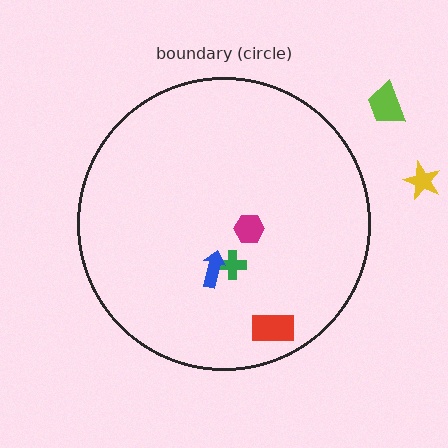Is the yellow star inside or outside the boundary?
Outside.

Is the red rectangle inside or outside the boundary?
Inside.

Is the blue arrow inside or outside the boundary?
Inside.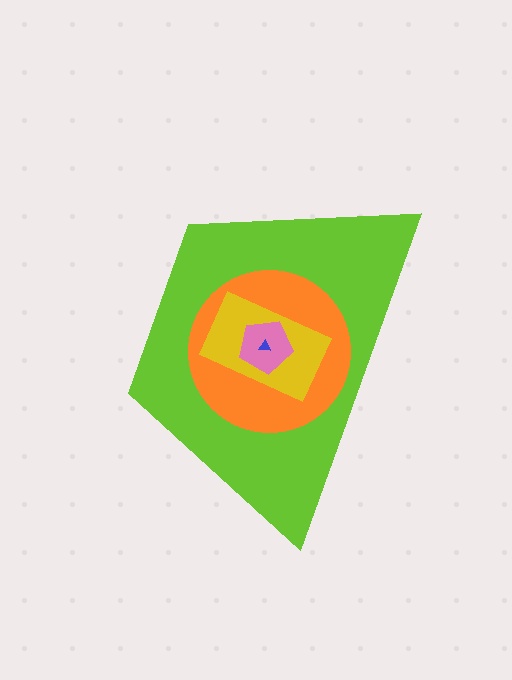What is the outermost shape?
The lime trapezoid.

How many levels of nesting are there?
5.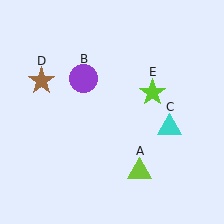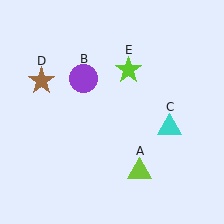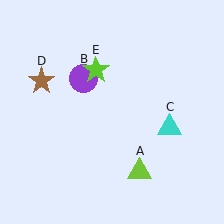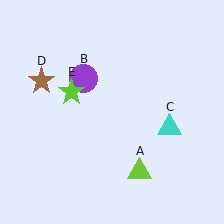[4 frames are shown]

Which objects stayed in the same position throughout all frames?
Lime triangle (object A) and purple circle (object B) and cyan triangle (object C) and brown star (object D) remained stationary.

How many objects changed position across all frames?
1 object changed position: lime star (object E).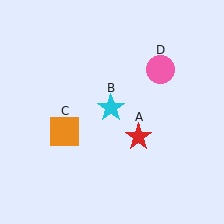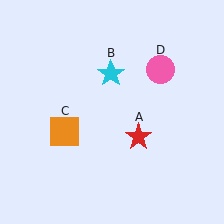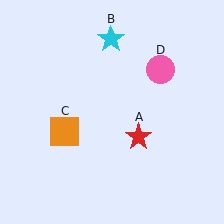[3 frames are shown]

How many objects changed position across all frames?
1 object changed position: cyan star (object B).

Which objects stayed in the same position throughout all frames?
Red star (object A) and orange square (object C) and pink circle (object D) remained stationary.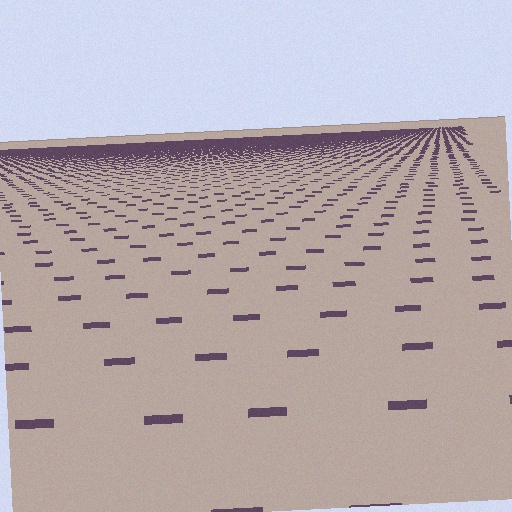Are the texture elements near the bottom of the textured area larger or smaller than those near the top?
Larger. Near the bottom, elements are closer to the viewer and appear at a bigger on-screen size.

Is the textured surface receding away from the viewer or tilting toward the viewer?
The surface is receding away from the viewer. Texture elements get smaller and denser toward the top.